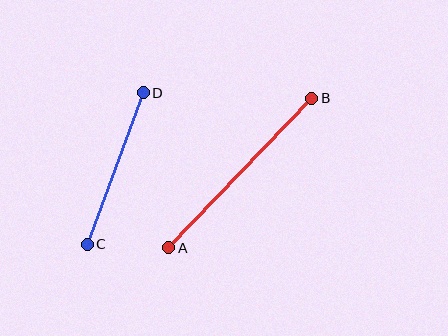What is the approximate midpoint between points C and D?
The midpoint is at approximately (115, 168) pixels.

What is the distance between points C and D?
The distance is approximately 162 pixels.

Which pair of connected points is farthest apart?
Points A and B are farthest apart.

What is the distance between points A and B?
The distance is approximately 207 pixels.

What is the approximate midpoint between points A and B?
The midpoint is at approximately (240, 173) pixels.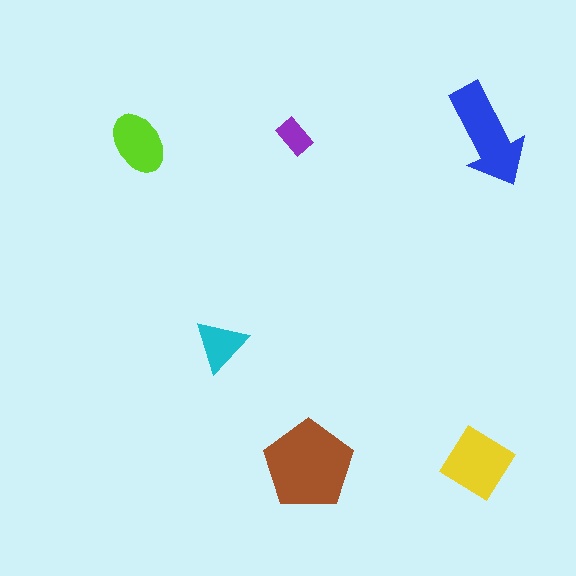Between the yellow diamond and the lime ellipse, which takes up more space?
The yellow diamond.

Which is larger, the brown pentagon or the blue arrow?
The brown pentagon.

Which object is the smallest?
The purple rectangle.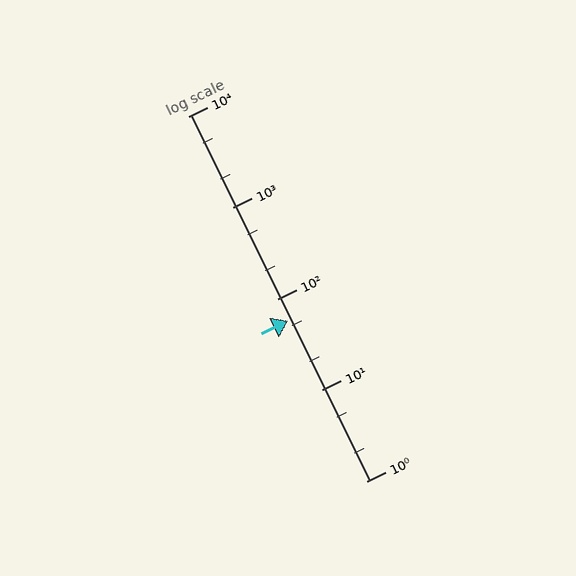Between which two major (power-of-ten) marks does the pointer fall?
The pointer is between 10 and 100.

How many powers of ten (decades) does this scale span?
The scale spans 4 decades, from 1 to 10000.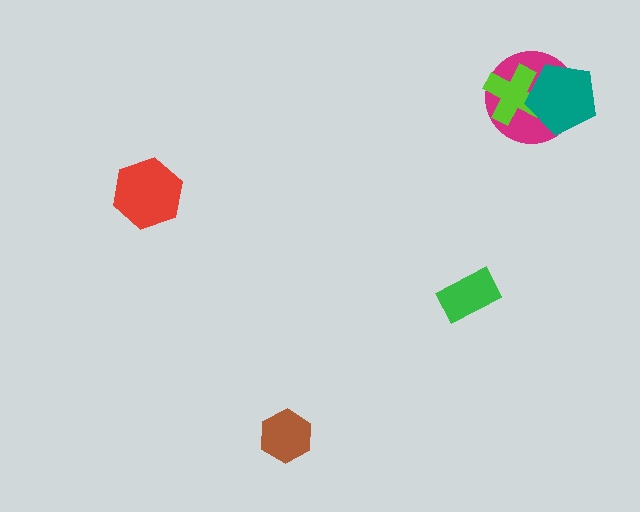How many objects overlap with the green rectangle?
0 objects overlap with the green rectangle.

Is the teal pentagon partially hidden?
No, no other shape covers it.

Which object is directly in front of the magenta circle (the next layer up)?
The lime cross is directly in front of the magenta circle.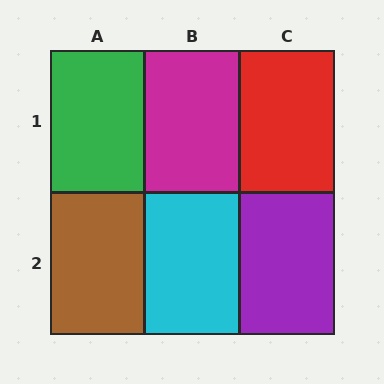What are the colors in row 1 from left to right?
Green, magenta, red.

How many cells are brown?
1 cell is brown.